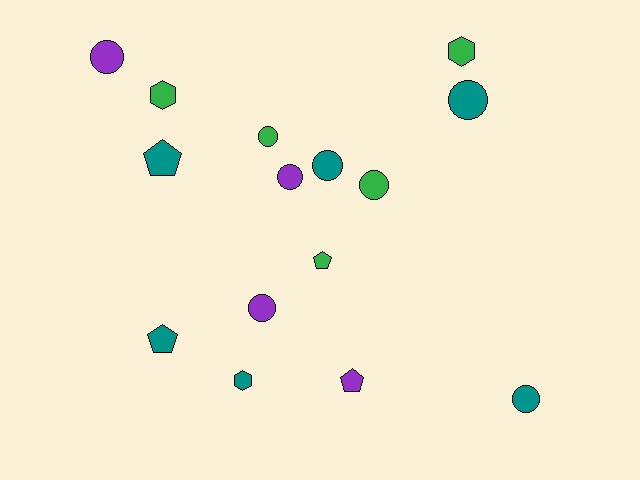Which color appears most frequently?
Teal, with 6 objects.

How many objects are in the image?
There are 15 objects.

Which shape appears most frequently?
Circle, with 8 objects.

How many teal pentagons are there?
There are 2 teal pentagons.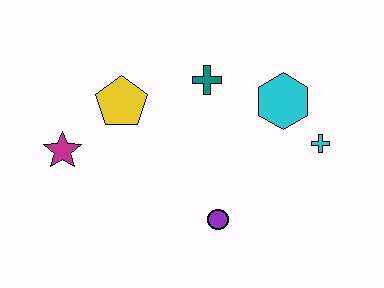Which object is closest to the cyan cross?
The cyan hexagon is closest to the cyan cross.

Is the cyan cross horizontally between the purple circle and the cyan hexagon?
No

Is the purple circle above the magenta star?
No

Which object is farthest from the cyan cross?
The magenta star is farthest from the cyan cross.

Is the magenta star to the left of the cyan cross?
Yes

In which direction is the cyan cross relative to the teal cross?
The cyan cross is to the right of the teal cross.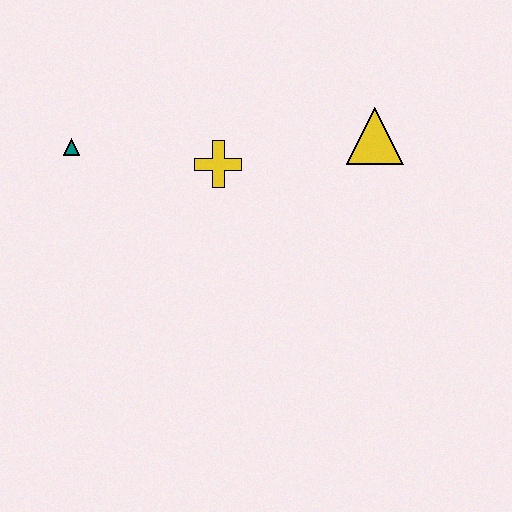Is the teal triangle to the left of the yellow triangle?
Yes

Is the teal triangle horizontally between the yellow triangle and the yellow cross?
No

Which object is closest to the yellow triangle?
The yellow cross is closest to the yellow triangle.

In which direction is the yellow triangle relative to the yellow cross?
The yellow triangle is to the right of the yellow cross.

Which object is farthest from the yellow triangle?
The teal triangle is farthest from the yellow triangle.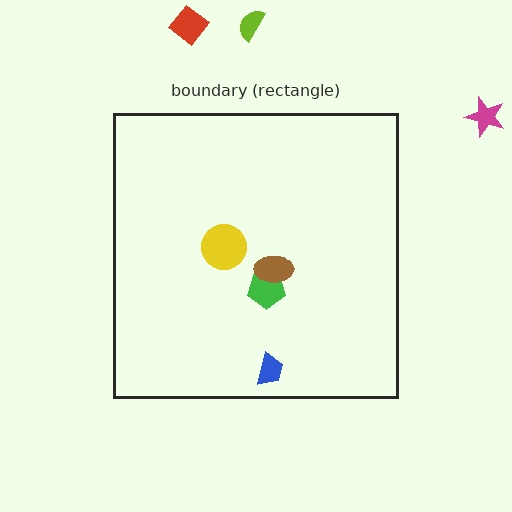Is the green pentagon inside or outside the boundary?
Inside.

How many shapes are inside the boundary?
4 inside, 3 outside.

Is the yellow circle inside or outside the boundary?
Inside.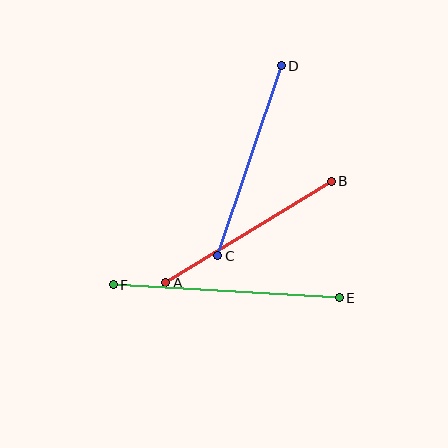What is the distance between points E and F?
The distance is approximately 227 pixels.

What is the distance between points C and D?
The distance is approximately 200 pixels.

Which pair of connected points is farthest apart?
Points E and F are farthest apart.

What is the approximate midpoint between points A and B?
The midpoint is at approximately (248, 232) pixels.